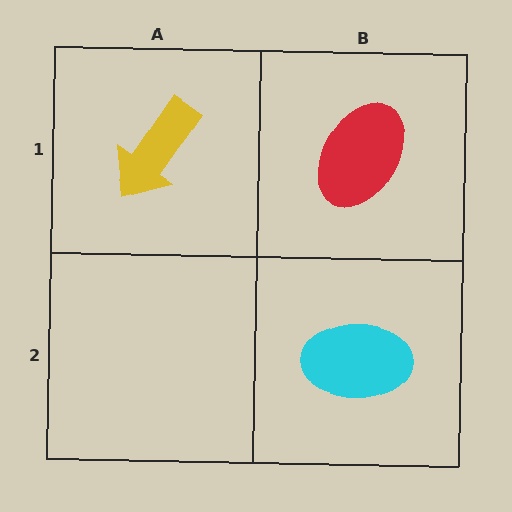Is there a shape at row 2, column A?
No, that cell is empty.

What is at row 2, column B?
A cyan ellipse.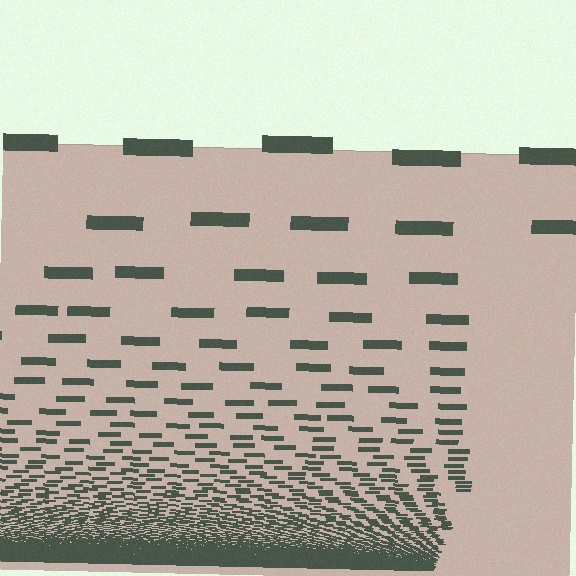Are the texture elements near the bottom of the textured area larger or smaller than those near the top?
Smaller. The gradient is inverted — elements near the bottom are smaller and denser.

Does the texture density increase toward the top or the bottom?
Density increases toward the bottom.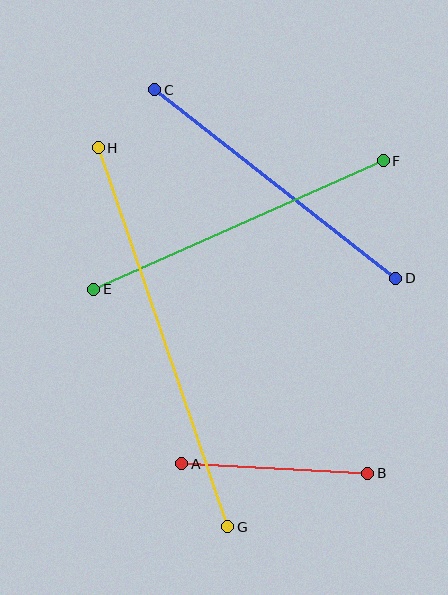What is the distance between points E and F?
The distance is approximately 317 pixels.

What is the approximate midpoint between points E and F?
The midpoint is at approximately (238, 225) pixels.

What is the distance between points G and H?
The distance is approximately 401 pixels.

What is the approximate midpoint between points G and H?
The midpoint is at approximately (163, 337) pixels.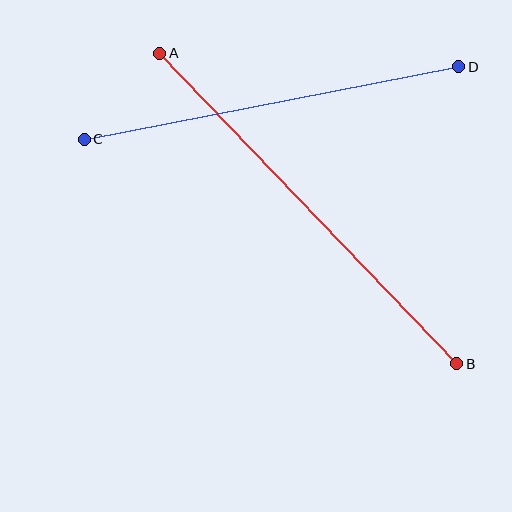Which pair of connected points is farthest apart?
Points A and B are farthest apart.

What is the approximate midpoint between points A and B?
The midpoint is at approximately (308, 209) pixels.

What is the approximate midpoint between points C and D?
The midpoint is at approximately (272, 103) pixels.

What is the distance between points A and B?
The distance is approximately 430 pixels.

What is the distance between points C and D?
The distance is approximately 381 pixels.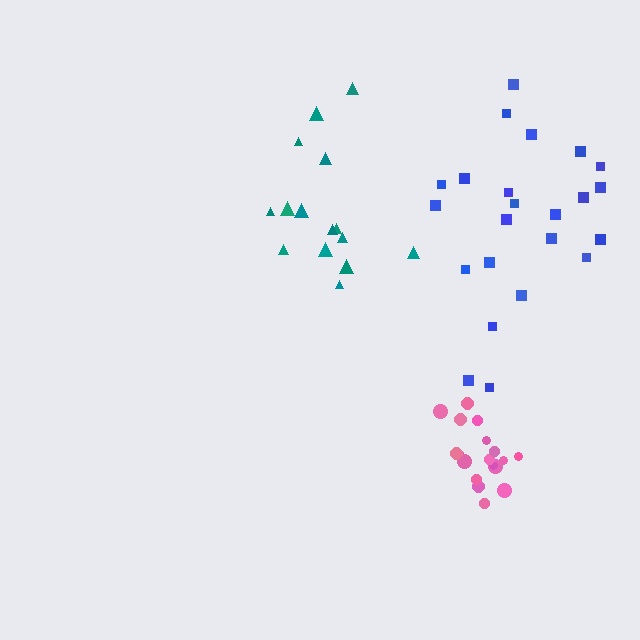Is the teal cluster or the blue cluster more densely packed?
Blue.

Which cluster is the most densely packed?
Pink.